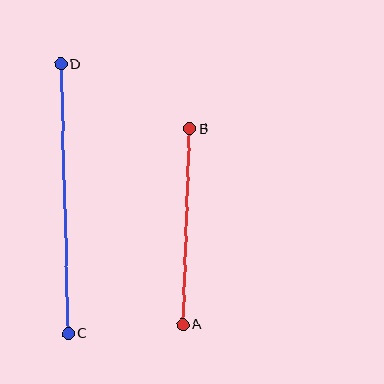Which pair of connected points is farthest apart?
Points C and D are farthest apart.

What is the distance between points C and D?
The distance is approximately 269 pixels.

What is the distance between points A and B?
The distance is approximately 196 pixels.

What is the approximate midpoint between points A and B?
The midpoint is at approximately (186, 227) pixels.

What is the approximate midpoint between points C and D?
The midpoint is at approximately (64, 199) pixels.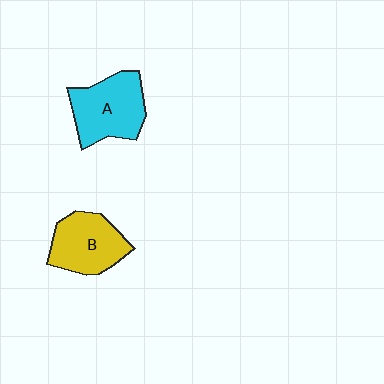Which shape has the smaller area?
Shape B (yellow).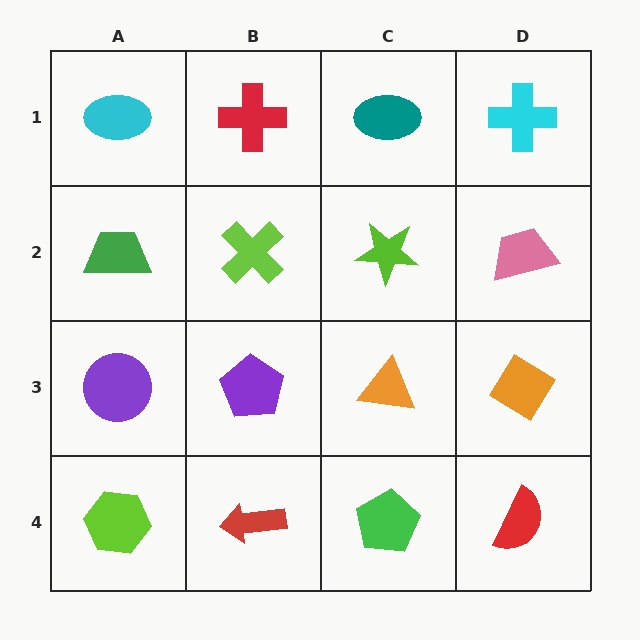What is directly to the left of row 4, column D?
A green pentagon.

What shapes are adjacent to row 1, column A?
A green trapezoid (row 2, column A), a red cross (row 1, column B).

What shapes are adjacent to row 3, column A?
A green trapezoid (row 2, column A), a lime hexagon (row 4, column A), a purple pentagon (row 3, column B).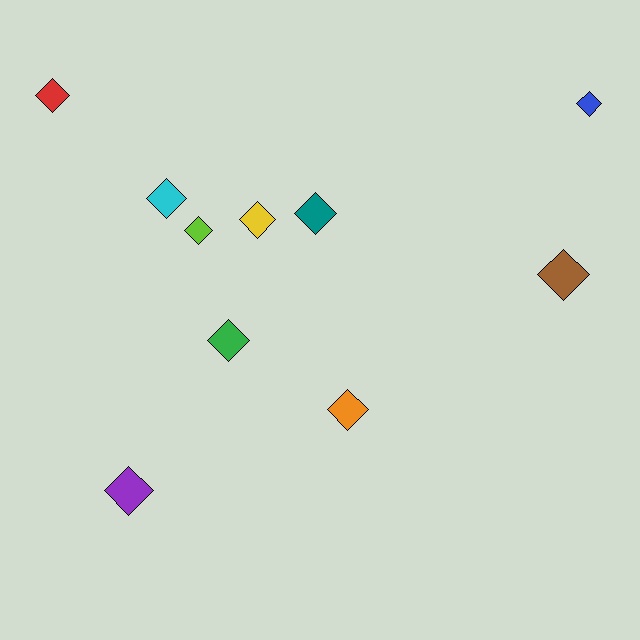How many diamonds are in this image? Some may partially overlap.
There are 10 diamonds.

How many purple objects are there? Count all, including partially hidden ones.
There is 1 purple object.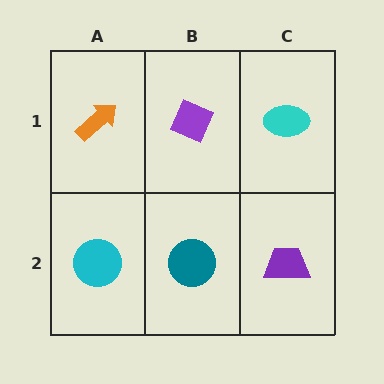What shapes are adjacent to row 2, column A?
An orange arrow (row 1, column A), a teal circle (row 2, column B).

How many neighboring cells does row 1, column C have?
2.